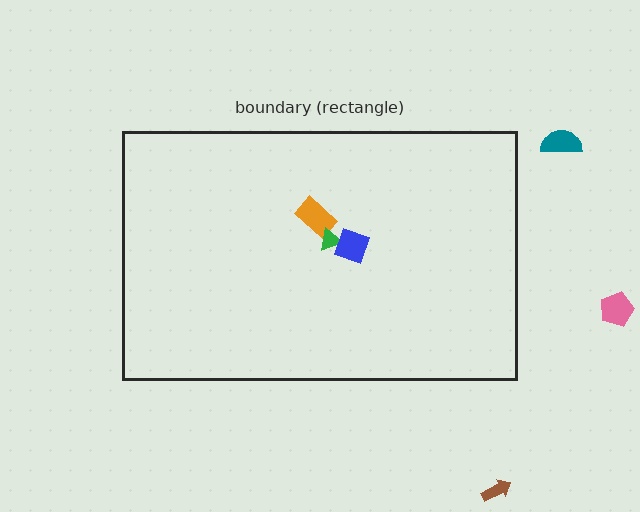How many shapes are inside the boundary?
3 inside, 3 outside.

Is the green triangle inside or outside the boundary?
Inside.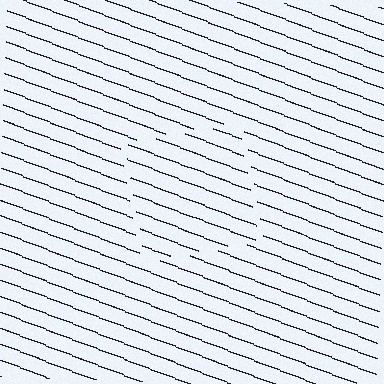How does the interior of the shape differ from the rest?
The interior of the shape contains the same grating, shifted by half a period — the contour is defined by the phase discontinuity where line-ends from the inner and outer gratings abut.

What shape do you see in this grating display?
An illusory square. The interior of the shape contains the same grating, shifted by half a period — the contour is defined by the phase discontinuity where line-ends from the inner and outer gratings abut.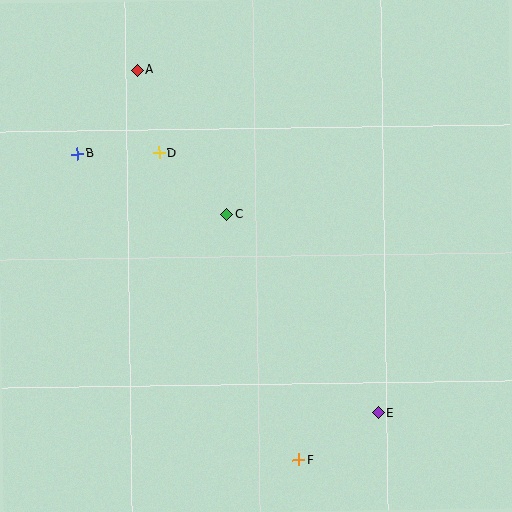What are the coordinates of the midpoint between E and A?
The midpoint between E and A is at (258, 241).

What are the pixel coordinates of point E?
Point E is at (379, 413).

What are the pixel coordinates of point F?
Point F is at (298, 460).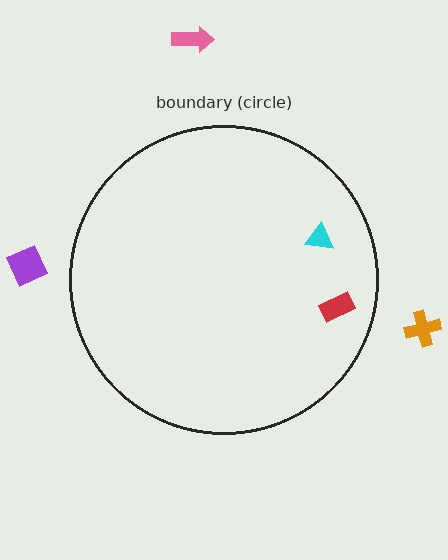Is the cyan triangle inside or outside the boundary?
Inside.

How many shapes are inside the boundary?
2 inside, 3 outside.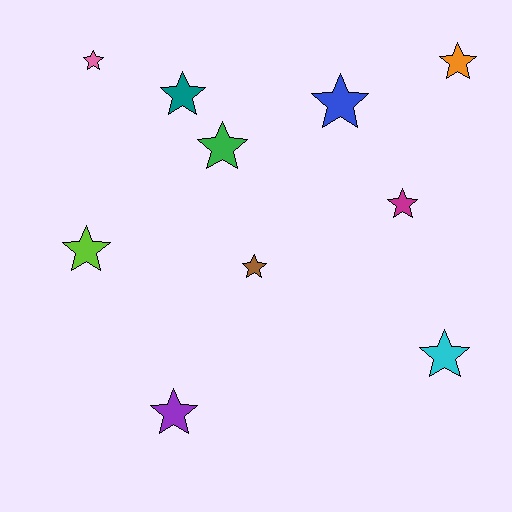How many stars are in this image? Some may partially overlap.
There are 10 stars.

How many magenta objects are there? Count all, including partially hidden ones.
There is 1 magenta object.